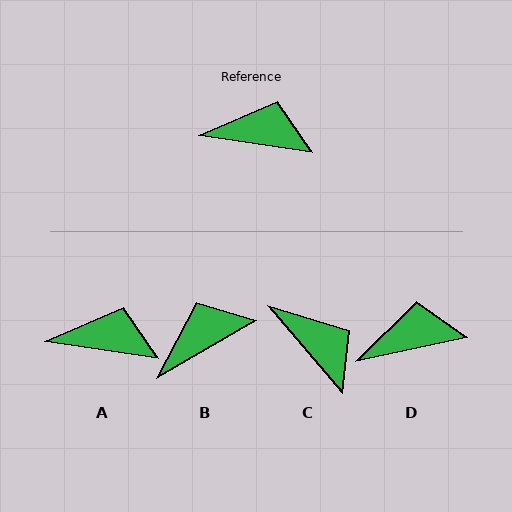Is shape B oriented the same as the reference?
No, it is off by about 39 degrees.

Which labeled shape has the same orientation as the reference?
A.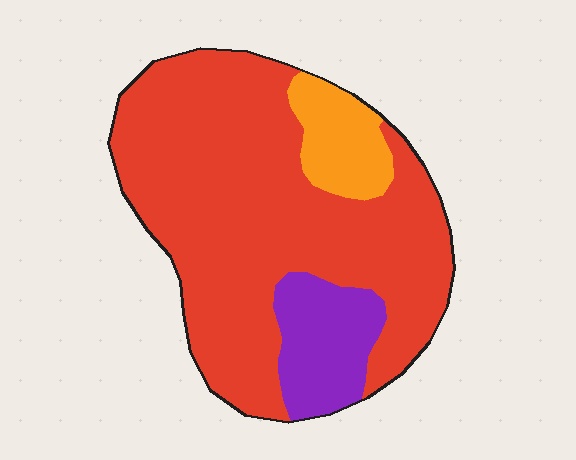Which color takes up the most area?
Red, at roughly 75%.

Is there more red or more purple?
Red.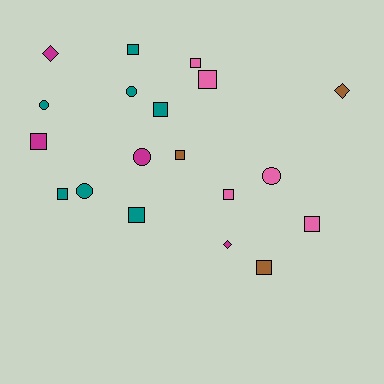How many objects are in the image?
There are 19 objects.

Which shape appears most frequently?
Square, with 11 objects.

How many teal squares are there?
There are 4 teal squares.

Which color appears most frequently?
Teal, with 7 objects.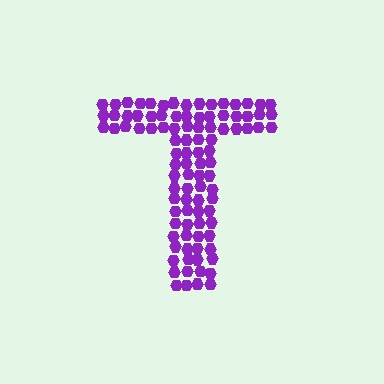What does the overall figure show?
The overall figure shows the letter T.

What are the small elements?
The small elements are hexagons.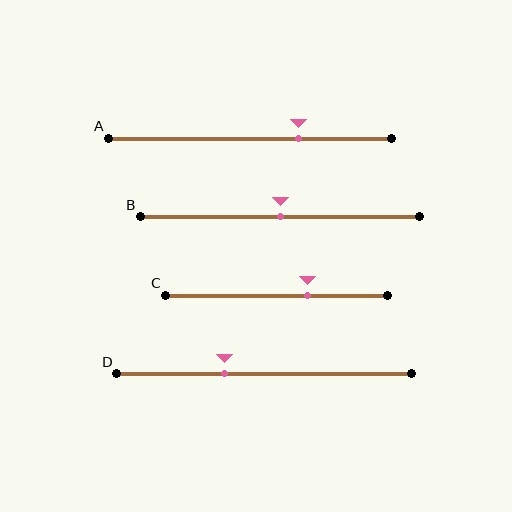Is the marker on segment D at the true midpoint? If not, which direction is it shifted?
No, the marker on segment D is shifted to the left by about 14% of the segment length.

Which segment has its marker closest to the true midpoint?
Segment B has its marker closest to the true midpoint.